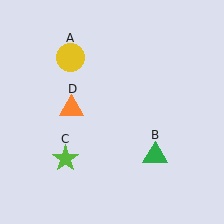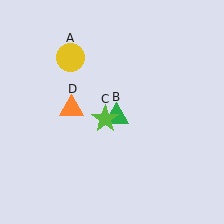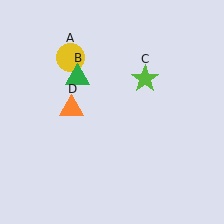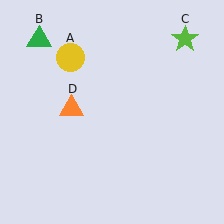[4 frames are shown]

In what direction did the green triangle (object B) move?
The green triangle (object B) moved up and to the left.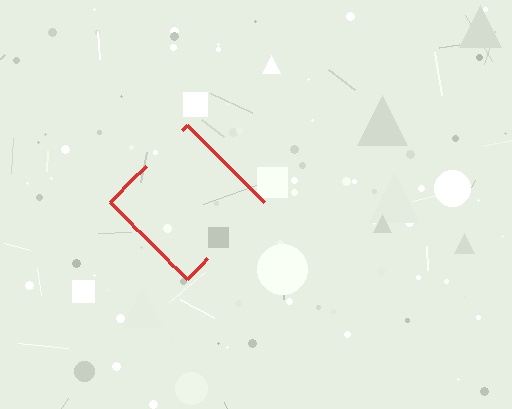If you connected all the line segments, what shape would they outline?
They would outline a diamond.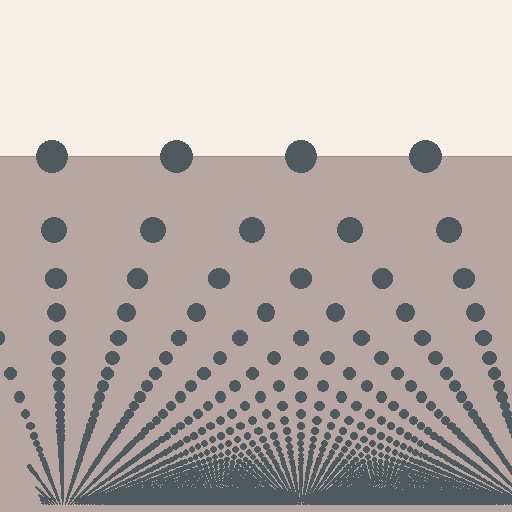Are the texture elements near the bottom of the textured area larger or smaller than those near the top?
Smaller. The gradient is inverted — elements near the bottom are smaller and denser.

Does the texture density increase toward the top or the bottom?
Density increases toward the bottom.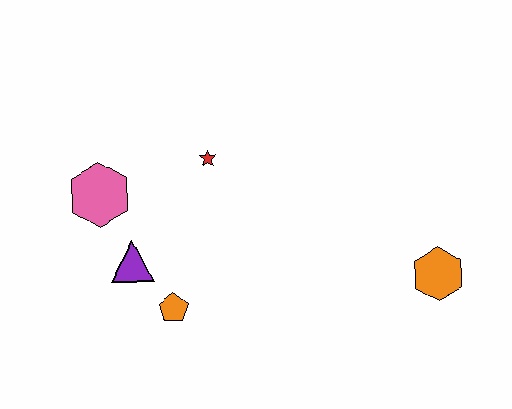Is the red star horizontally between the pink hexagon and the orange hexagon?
Yes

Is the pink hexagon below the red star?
Yes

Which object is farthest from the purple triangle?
The orange hexagon is farthest from the purple triangle.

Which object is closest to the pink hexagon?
The purple triangle is closest to the pink hexagon.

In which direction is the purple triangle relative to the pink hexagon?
The purple triangle is below the pink hexagon.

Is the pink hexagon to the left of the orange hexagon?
Yes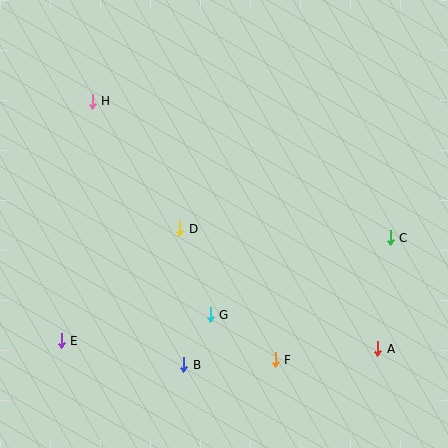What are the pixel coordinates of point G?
Point G is at (210, 315).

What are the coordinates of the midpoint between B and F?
The midpoint between B and F is at (229, 362).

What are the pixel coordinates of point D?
Point D is at (180, 229).